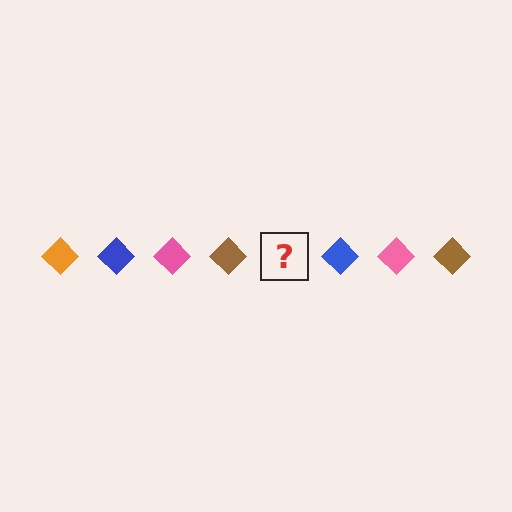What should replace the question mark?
The question mark should be replaced with an orange diamond.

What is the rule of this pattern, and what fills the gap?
The rule is that the pattern cycles through orange, blue, pink, brown diamonds. The gap should be filled with an orange diamond.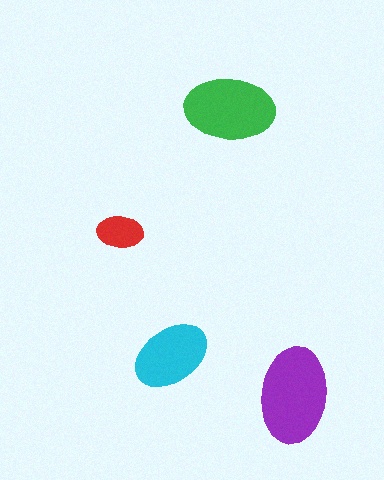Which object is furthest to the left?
The red ellipse is leftmost.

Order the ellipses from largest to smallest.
the purple one, the green one, the cyan one, the red one.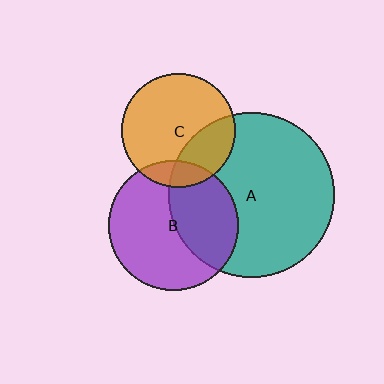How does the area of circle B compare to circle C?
Approximately 1.3 times.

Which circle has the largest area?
Circle A (teal).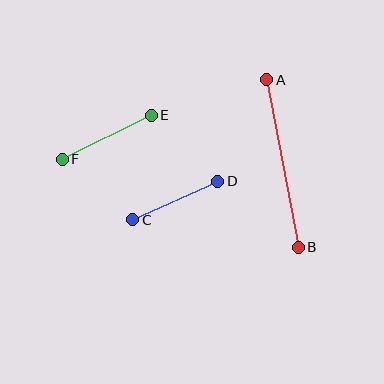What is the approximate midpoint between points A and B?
The midpoint is at approximately (283, 163) pixels.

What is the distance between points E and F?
The distance is approximately 99 pixels.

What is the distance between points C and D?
The distance is approximately 93 pixels.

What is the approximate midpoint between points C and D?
The midpoint is at approximately (175, 201) pixels.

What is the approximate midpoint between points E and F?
The midpoint is at approximately (107, 137) pixels.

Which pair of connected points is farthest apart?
Points A and B are farthest apart.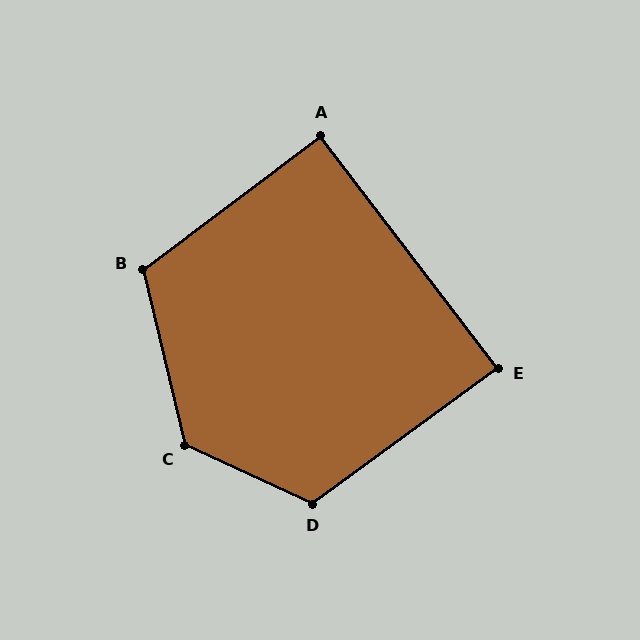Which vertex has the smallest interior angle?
E, at approximately 89 degrees.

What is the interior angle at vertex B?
Approximately 114 degrees (obtuse).